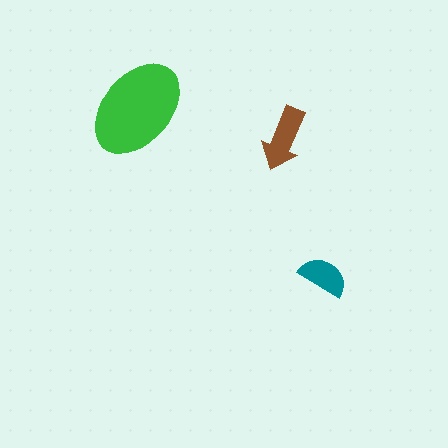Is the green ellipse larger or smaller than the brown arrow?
Larger.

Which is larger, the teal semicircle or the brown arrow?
The brown arrow.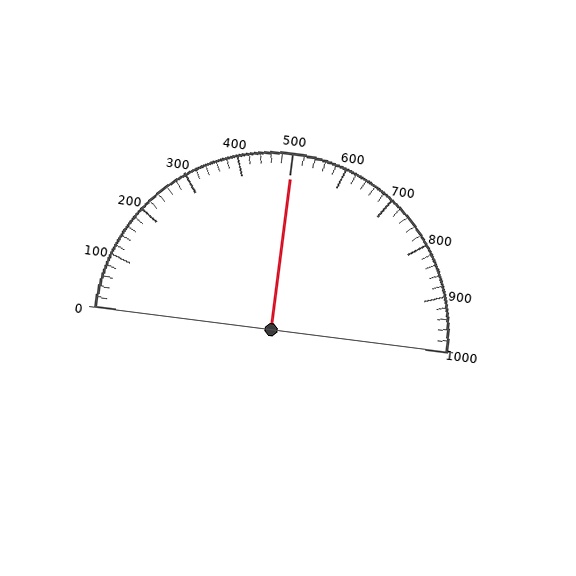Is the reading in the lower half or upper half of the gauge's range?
The reading is in the upper half of the range (0 to 1000).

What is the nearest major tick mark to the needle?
The nearest major tick mark is 500.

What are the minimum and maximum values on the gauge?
The gauge ranges from 0 to 1000.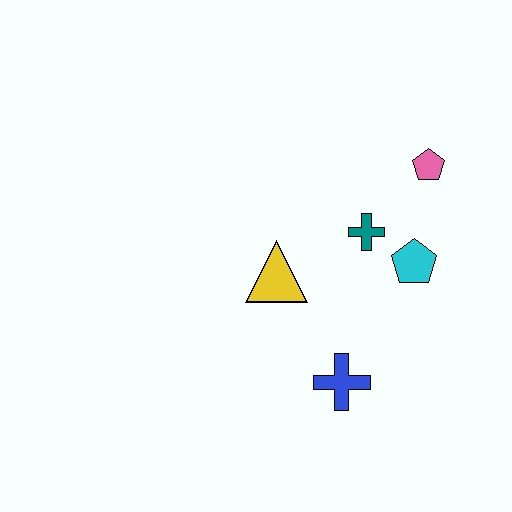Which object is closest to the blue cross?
The yellow triangle is closest to the blue cross.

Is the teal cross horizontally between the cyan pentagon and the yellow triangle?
Yes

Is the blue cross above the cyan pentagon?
No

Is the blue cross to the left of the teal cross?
Yes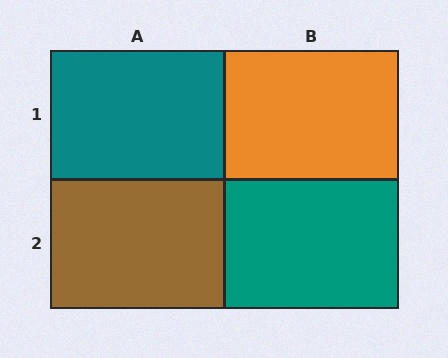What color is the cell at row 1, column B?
Orange.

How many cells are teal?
2 cells are teal.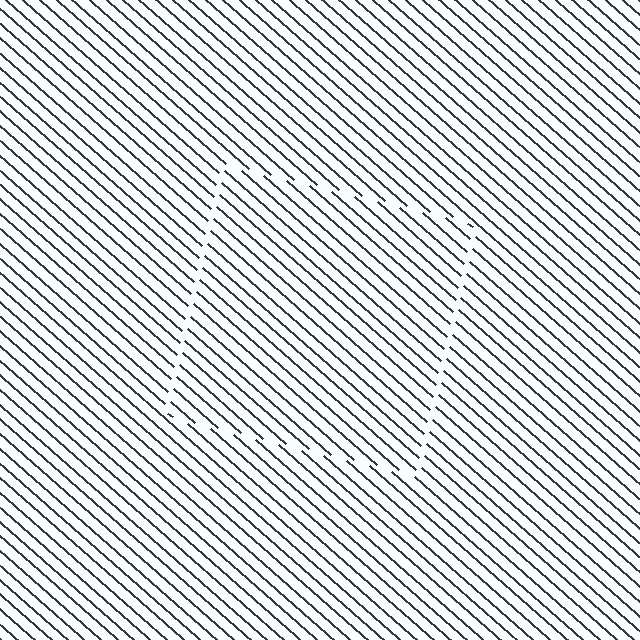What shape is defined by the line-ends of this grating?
An illusory square. The interior of the shape contains the same grating, shifted by half a period — the contour is defined by the phase discontinuity where line-ends from the inner and outer gratings abut.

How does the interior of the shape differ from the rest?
The interior of the shape contains the same grating, shifted by half a period — the contour is defined by the phase discontinuity where line-ends from the inner and outer gratings abut.